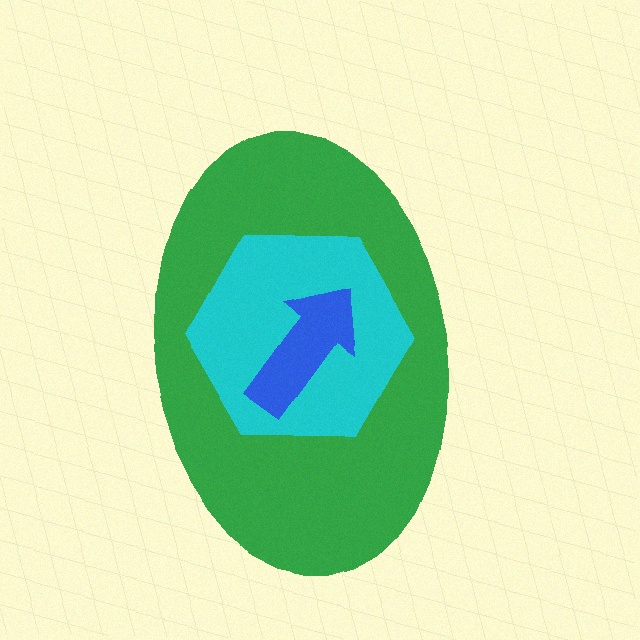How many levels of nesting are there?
3.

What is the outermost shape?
The green ellipse.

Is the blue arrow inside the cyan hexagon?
Yes.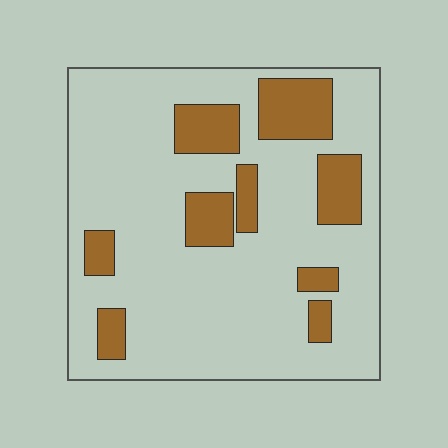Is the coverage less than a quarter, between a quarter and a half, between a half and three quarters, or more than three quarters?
Less than a quarter.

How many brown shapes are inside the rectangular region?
9.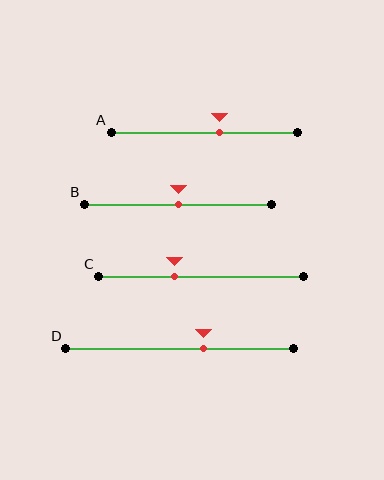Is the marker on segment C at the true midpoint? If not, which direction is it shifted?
No, the marker on segment C is shifted to the left by about 13% of the segment length.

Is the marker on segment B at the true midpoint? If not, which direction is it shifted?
Yes, the marker on segment B is at the true midpoint.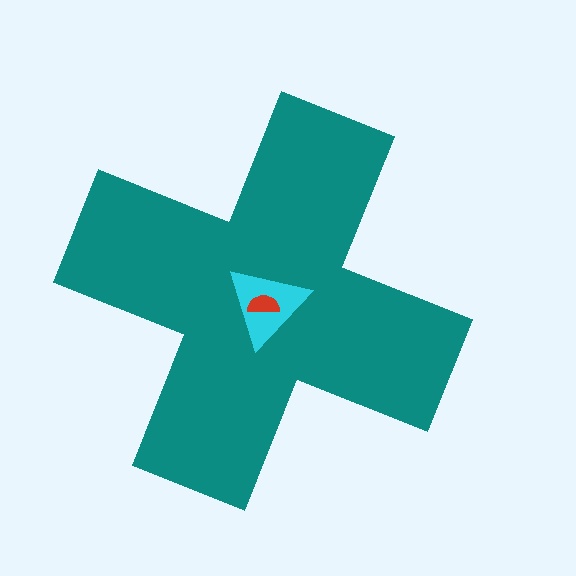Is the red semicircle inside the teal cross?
Yes.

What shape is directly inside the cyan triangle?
The red semicircle.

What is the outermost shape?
The teal cross.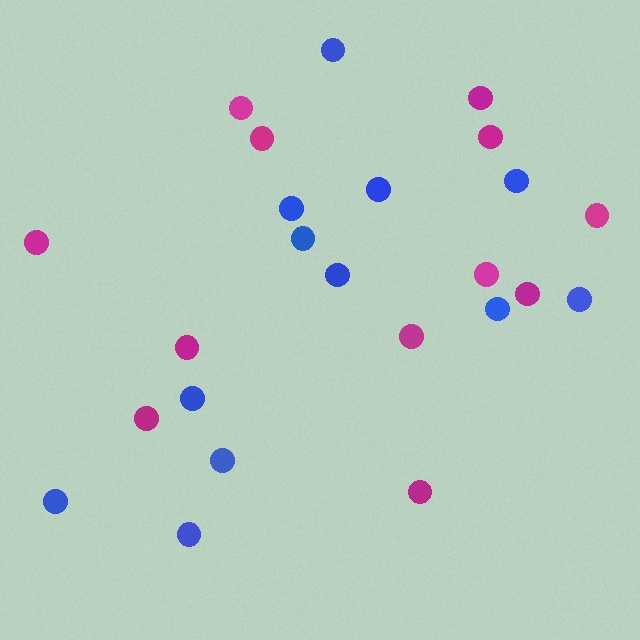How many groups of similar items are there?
There are 2 groups: one group of magenta circles (12) and one group of blue circles (12).